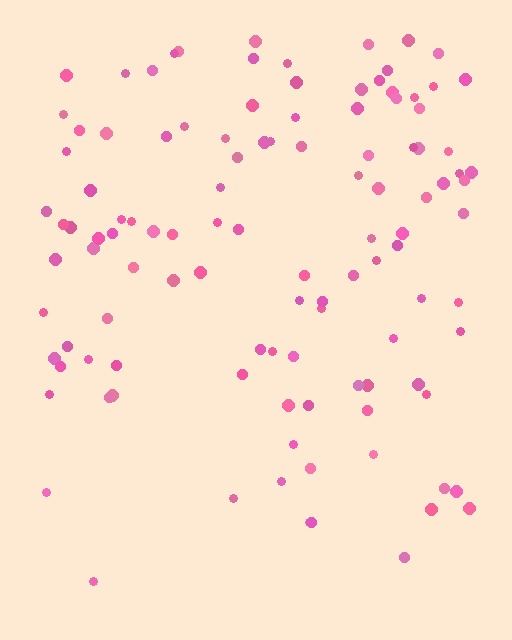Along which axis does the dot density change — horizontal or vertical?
Vertical.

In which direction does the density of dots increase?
From bottom to top, with the top side densest.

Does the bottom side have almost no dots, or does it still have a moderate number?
Still a moderate number, just noticeably fewer than the top.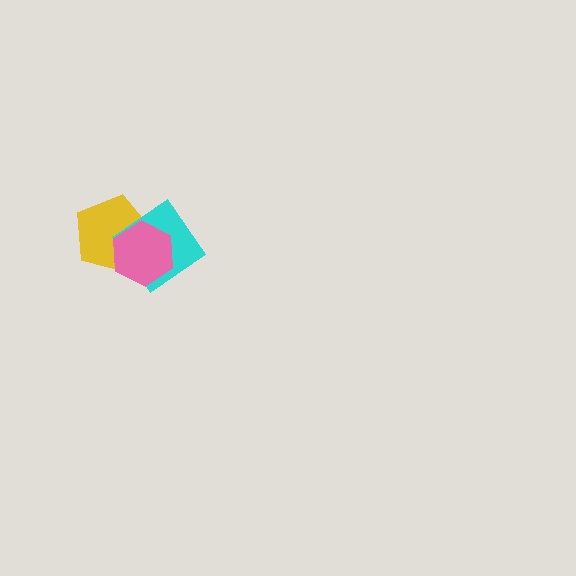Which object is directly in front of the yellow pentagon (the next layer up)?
The cyan diamond is directly in front of the yellow pentagon.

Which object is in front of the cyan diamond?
The pink hexagon is in front of the cyan diamond.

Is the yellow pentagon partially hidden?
Yes, it is partially covered by another shape.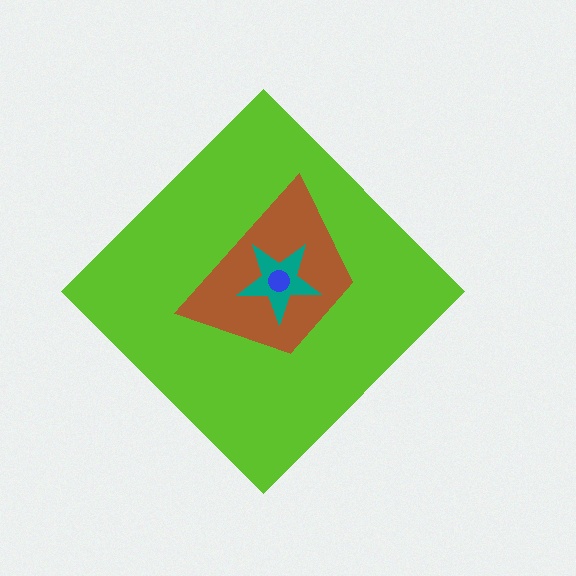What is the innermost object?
The blue circle.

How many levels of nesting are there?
4.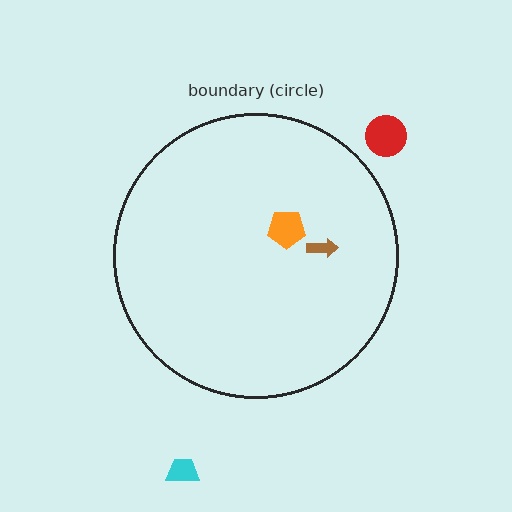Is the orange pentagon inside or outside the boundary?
Inside.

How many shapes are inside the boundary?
2 inside, 2 outside.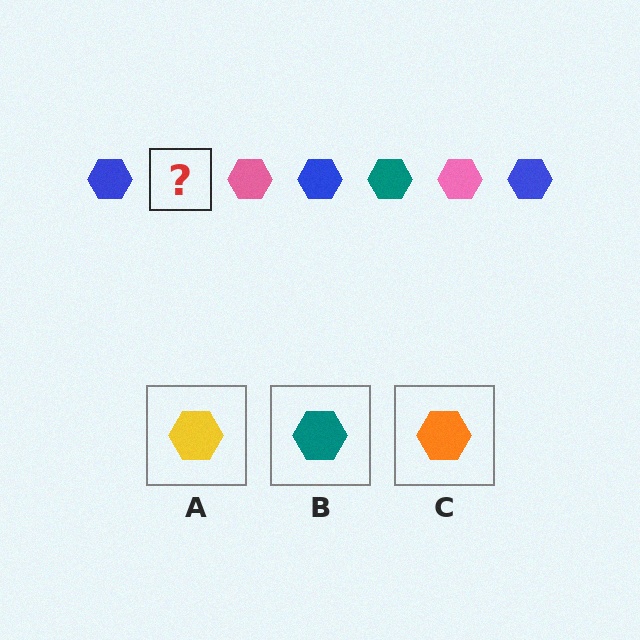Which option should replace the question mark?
Option B.